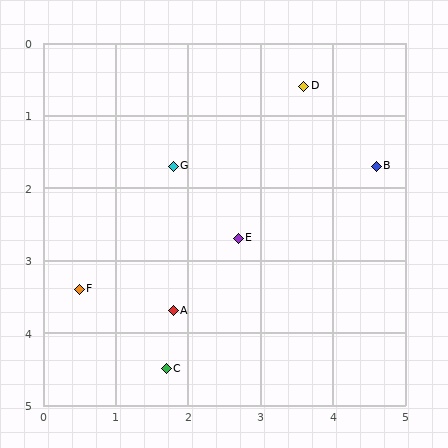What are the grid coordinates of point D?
Point D is at approximately (3.6, 0.6).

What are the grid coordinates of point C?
Point C is at approximately (1.7, 4.5).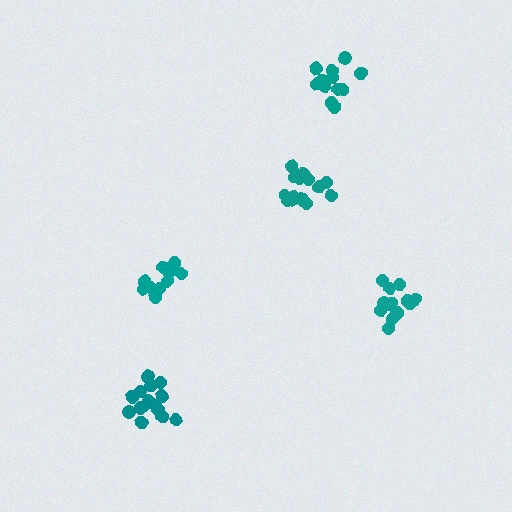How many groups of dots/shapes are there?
There are 5 groups.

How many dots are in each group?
Group 1: 12 dots, Group 2: 17 dots, Group 3: 12 dots, Group 4: 15 dots, Group 5: 14 dots (70 total).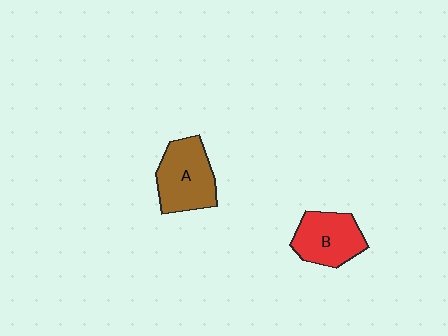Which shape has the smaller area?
Shape B (red).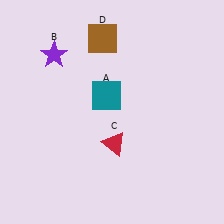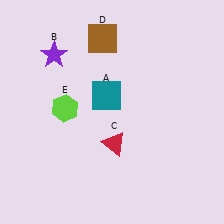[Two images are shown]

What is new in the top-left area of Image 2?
A lime hexagon (E) was added in the top-left area of Image 2.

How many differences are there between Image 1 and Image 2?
There is 1 difference between the two images.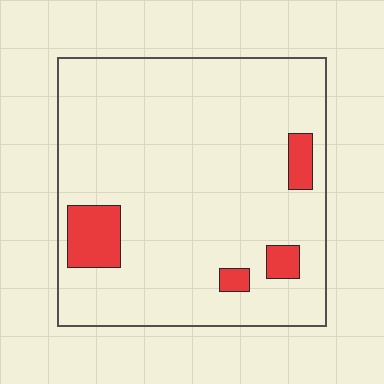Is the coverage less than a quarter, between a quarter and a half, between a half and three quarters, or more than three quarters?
Less than a quarter.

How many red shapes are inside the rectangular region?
4.